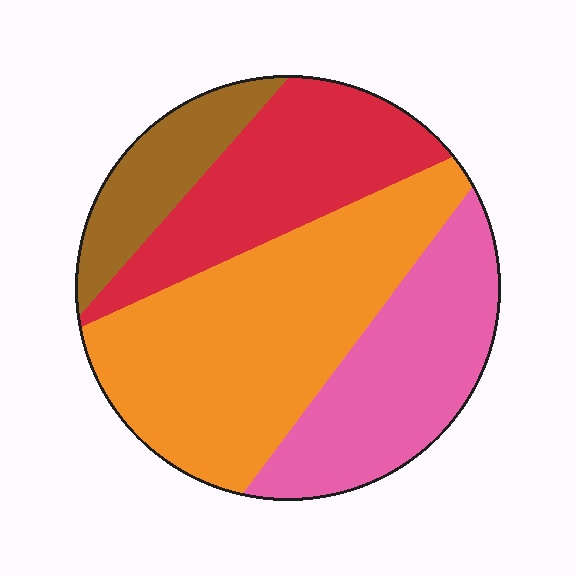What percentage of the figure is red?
Red takes up about one quarter (1/4) of the figure.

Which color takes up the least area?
Brown, at roughly 10%.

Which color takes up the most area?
Orange, at roughly 40%.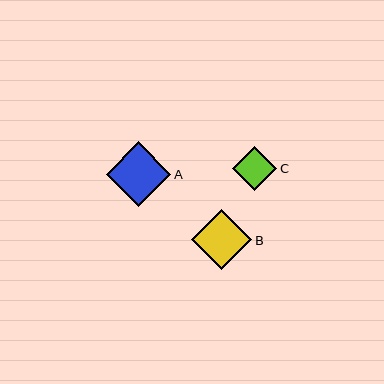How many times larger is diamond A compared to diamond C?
Diamond A is approximately 1.5 times the size of diamond C.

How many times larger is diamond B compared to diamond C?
Diamond B is approximately 1.4 times the size of diamond C.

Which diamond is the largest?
Diamond A is the largest with a size of approximately 64 pixels.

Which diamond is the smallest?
Diamond C is the smallest with a size of approximately 44 pixels.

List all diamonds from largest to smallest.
From largest to smallest: A, B, C.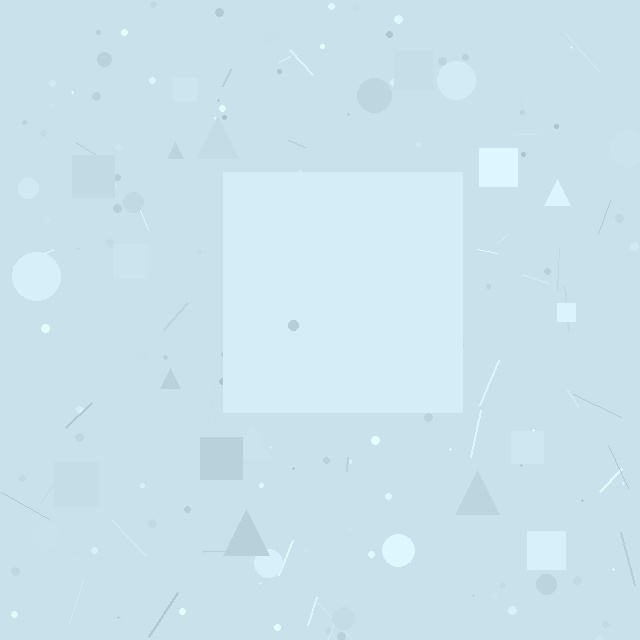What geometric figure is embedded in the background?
A square is embedded in the background.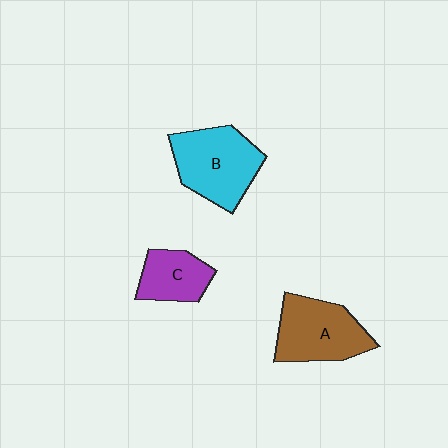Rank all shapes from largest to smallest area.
From largest to smallest: B (cyan), A (brown), C (purple).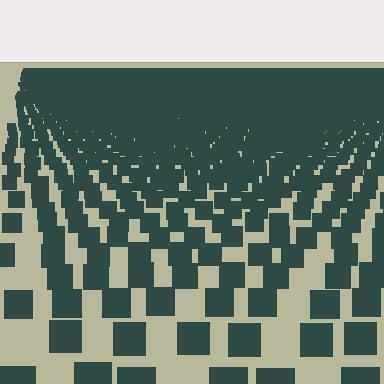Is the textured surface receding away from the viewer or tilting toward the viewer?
The surface is receding away from the viewer. Texture elements get smaller and denser toward the top.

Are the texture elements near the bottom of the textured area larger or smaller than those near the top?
Larger. Near the bottom, elements are closer to the viewer and appear at a bigger on-screen size.